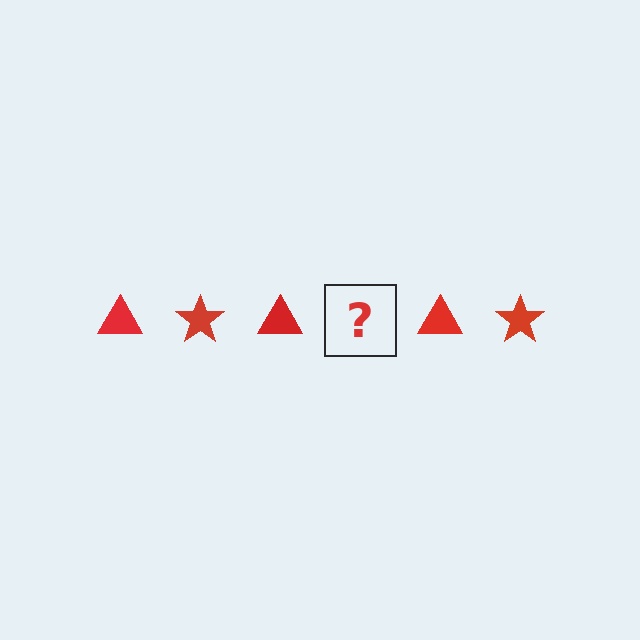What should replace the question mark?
The question mark should be replaced with a red star.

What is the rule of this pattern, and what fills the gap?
The rule is that the pattern cycles through triangle, star shapes in red. The gap should be filled with a red star.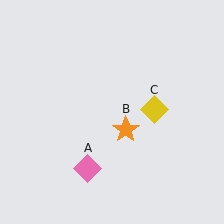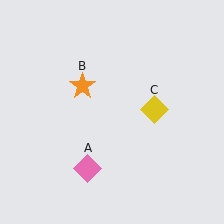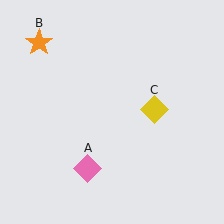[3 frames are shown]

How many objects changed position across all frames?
1 object changed position: orange star (object B).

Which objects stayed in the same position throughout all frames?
Pink diamond (object A) and yellow diamond (object C) remained stationary.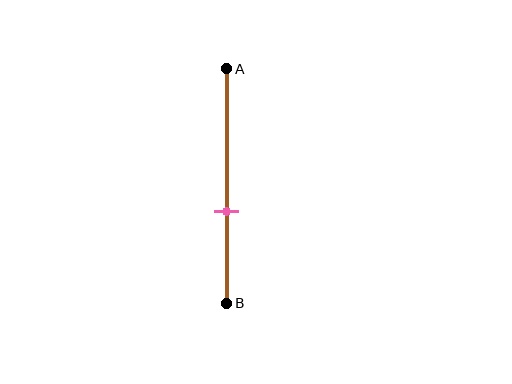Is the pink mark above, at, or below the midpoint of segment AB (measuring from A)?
The pink mark is below the midpoint of segment AB.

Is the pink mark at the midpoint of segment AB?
No, the mark is at about 60% from A, not at the 50% midpoint.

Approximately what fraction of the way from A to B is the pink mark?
The pink mark is approximately 60% of the way from A to B.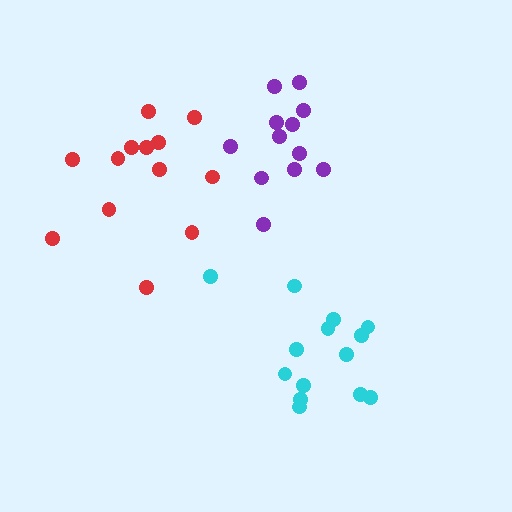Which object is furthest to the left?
The red cluster is leftmost.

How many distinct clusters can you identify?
There are 3 distinct clusters.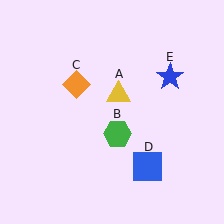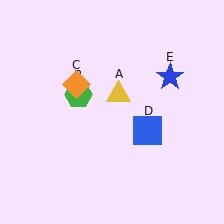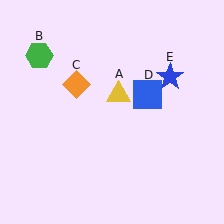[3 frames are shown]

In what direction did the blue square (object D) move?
The blue square (object D) moved up.